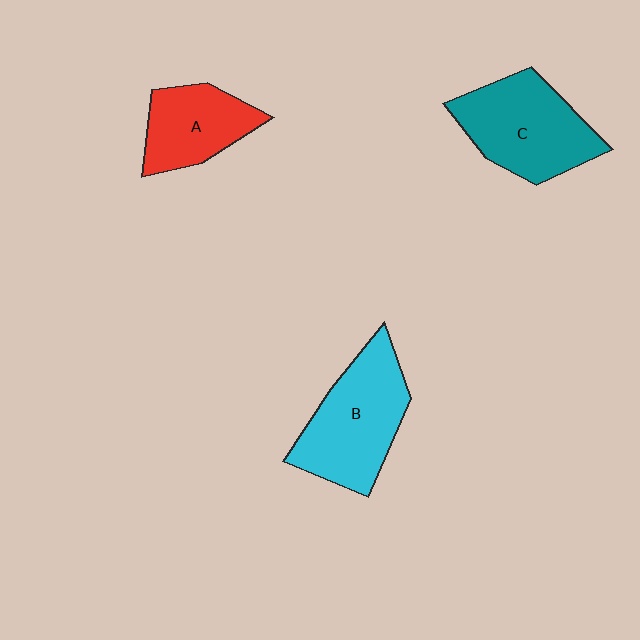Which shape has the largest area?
Shape B (cyan).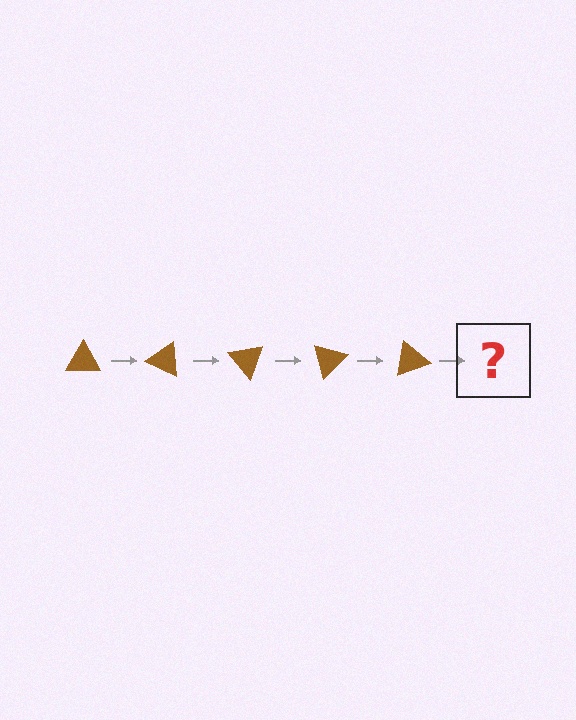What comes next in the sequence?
The next element should be a brown triangle rotated 125 degrees.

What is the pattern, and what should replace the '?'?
The pattern is that the triangle rotates 25 degrees each step. The '?' should be a brown triangle rotated 125 degrees.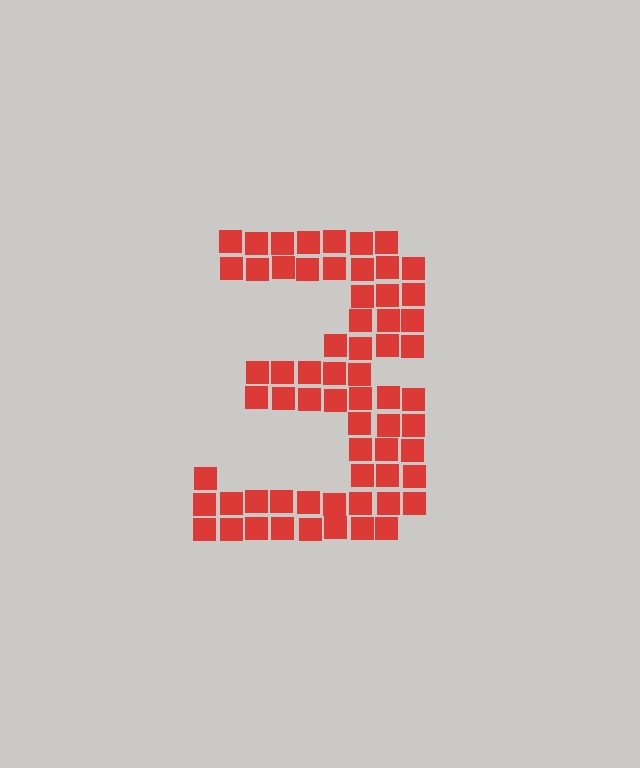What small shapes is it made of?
It is made of small squares.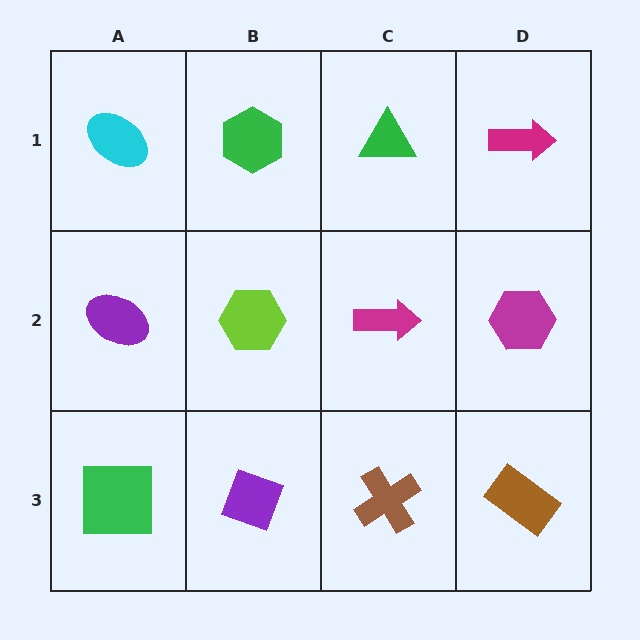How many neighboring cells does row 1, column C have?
3.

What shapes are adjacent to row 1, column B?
A lime hexagon (row 2, column B), a cyan ellipse (row 1, column A), a green triangle (row 1, column C).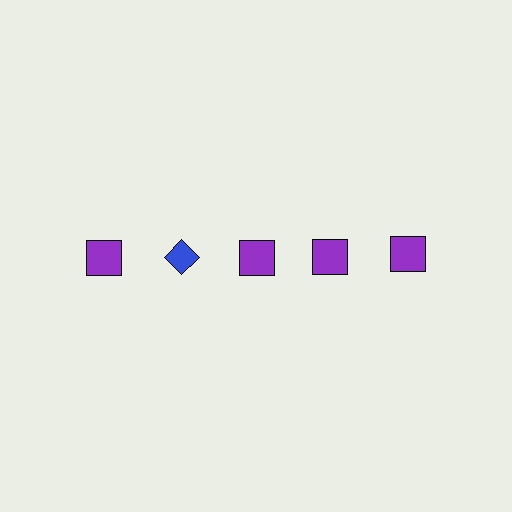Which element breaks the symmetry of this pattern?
The blue diamond in the top row, second from left column breaks the symmetry. All other shapes are purple squares.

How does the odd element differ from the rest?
It differs in both color (blue instead of purple) and shape (diamond instead of square).